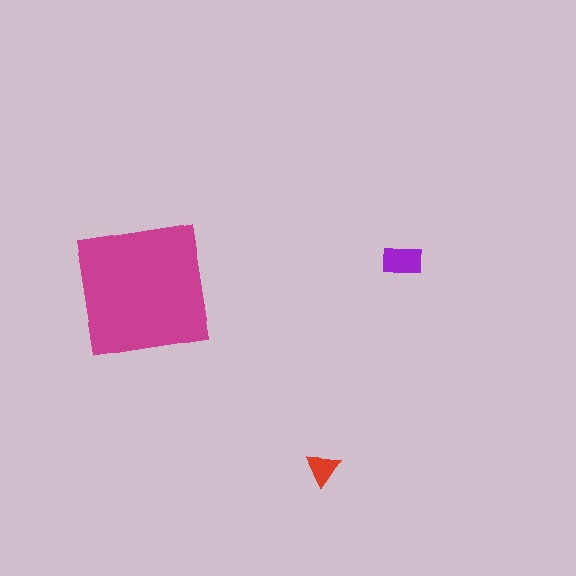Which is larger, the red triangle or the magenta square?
The magenta square.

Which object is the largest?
The magenta square.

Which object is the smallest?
The red triangle.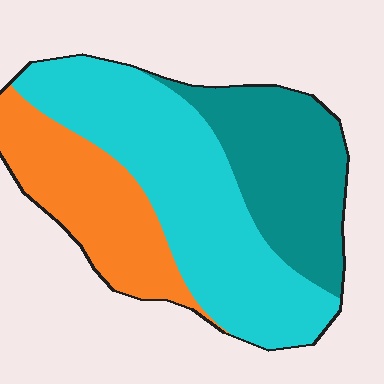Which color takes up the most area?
Cyan, at roughly 45%.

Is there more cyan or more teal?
Cyan.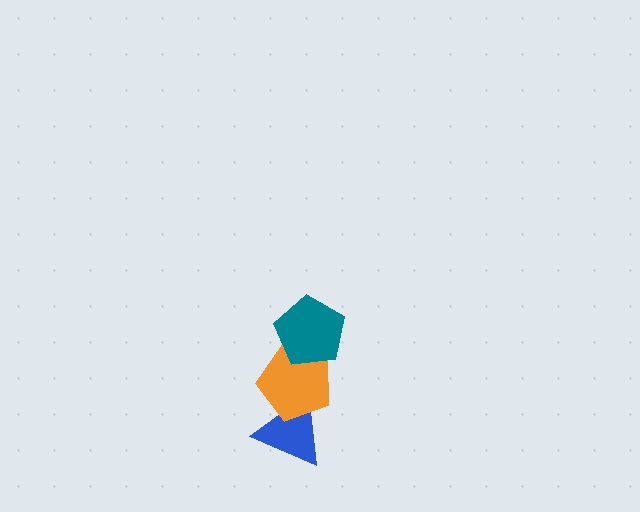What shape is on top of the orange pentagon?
The teal pentagon is on top of the orange pentagon.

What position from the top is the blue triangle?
The blue triangle is 3rd from the top.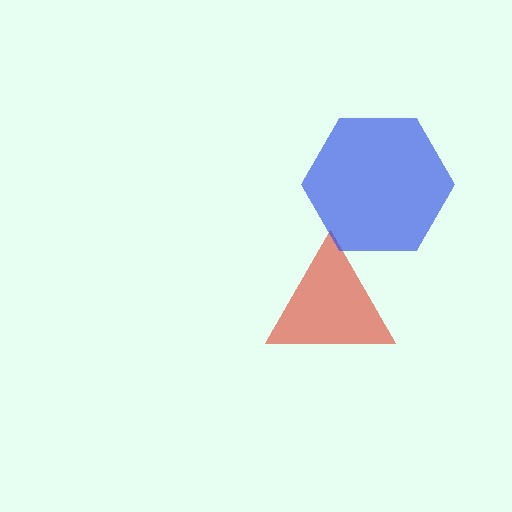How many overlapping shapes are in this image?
There are 2 overlapping shapes in the image.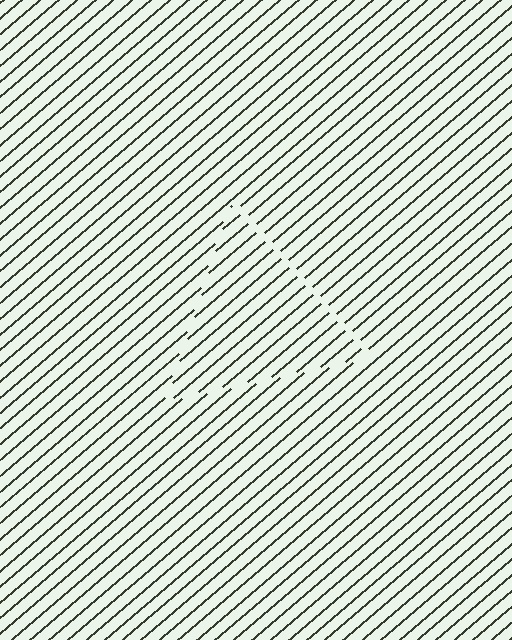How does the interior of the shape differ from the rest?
The interior of the shape contains the same grating, shifted by half a period — the contour is defined by the phase discontinuity where line-ends from the inner and outer gratings abut.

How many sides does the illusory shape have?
3 sides — the line-ends trace a triangle.